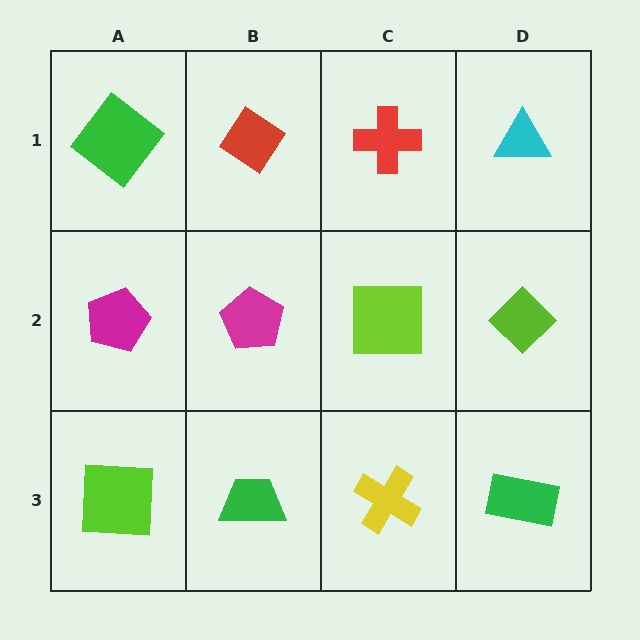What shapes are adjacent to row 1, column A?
A magenta pentagon (row 2, column A), a red diamond (row 1, column B).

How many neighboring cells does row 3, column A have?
2.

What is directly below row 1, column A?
A magenta pentagon.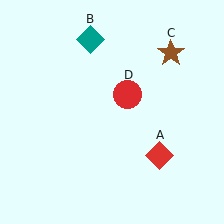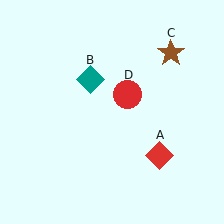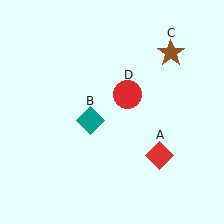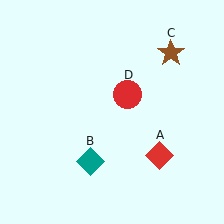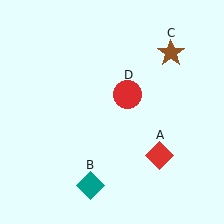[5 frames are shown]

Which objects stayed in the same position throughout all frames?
Red diamond (object A) and brown star (object C) and red circle (object D) remained stationary.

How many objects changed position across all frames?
1 object changed position: teal diamond (object B).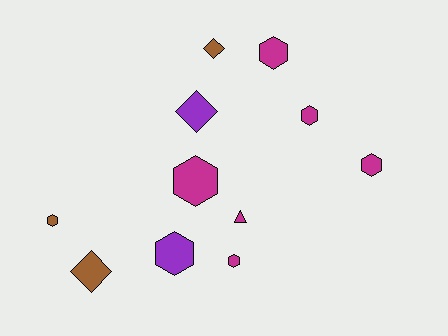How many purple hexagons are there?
There is 1 purple hexagon.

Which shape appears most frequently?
Hexagon, with 7 objects.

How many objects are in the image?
There are 11 objects.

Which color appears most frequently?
Magenta, with 6 objects.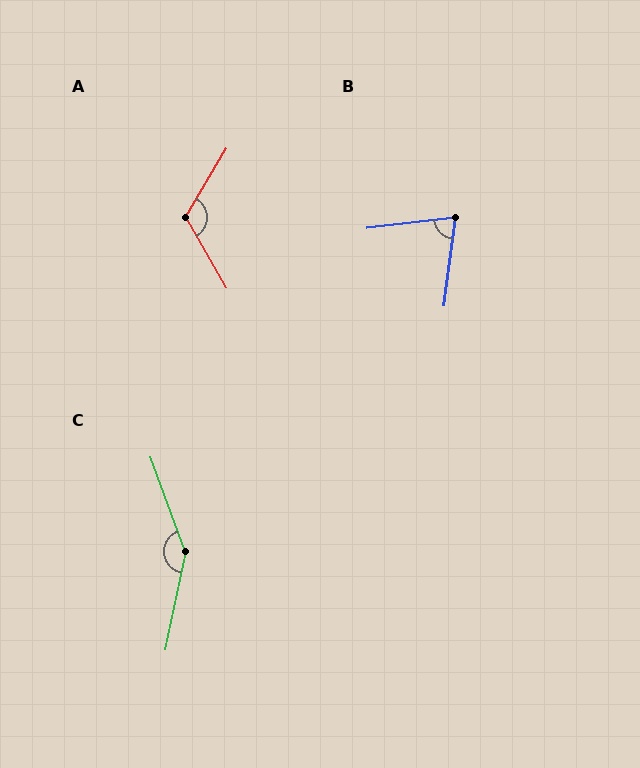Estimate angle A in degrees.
Approximately 120 degrees.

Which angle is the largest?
C, at approximately 148 degrees.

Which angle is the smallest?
B, at approximately 76 degrees.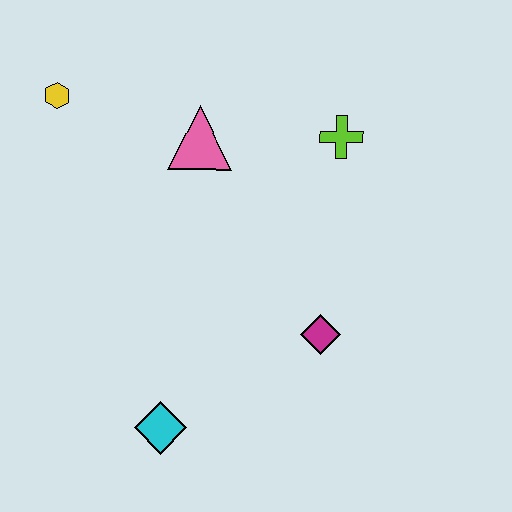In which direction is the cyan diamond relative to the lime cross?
The cyan diamond is below the lime cross.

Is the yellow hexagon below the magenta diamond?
No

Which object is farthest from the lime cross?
The cyan diamond is farthest from the lime cross.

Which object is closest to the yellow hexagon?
The pink triangle is closest to the yellow hexagon.